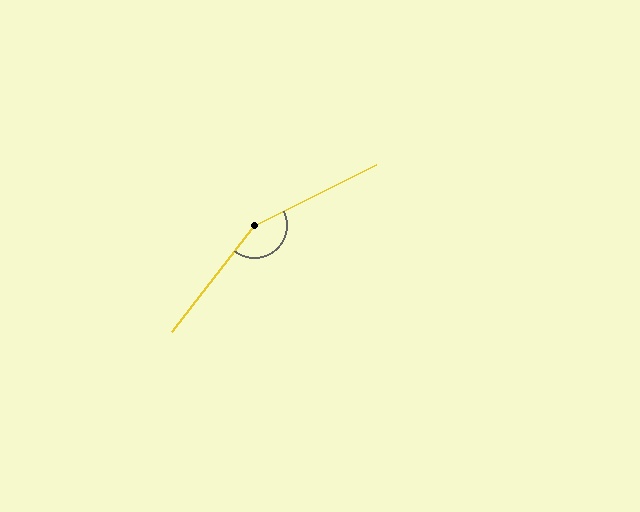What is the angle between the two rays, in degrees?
Approximately 155 degrees.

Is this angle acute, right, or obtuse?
It is obtuse.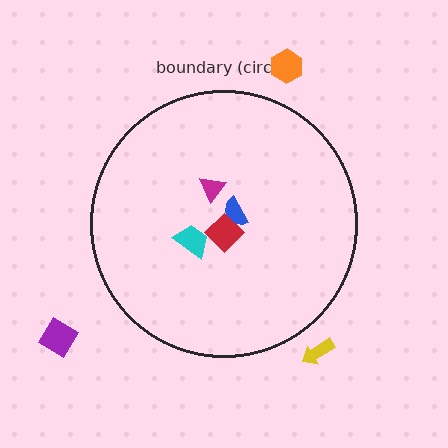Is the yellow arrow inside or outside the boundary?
Outside.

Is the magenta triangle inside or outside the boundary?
Inside.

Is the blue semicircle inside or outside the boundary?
Inside.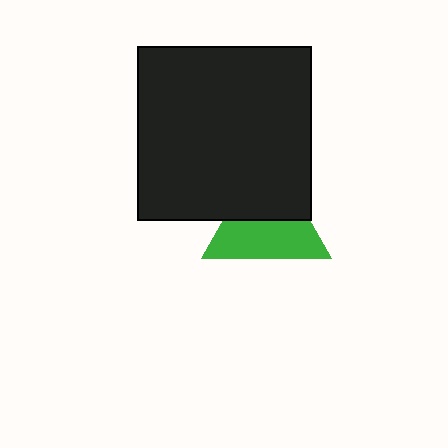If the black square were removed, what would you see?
You would see the complete green triangle.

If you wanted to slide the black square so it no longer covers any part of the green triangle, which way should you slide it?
Slide it up — that is the most direct way to separate the two shapes.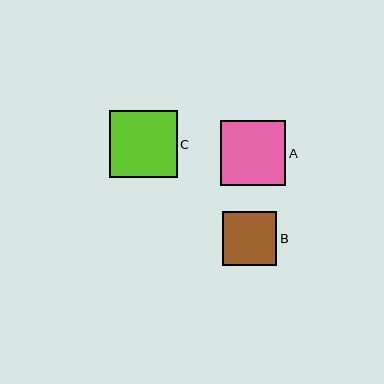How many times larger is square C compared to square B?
Square C is approximately 1.3 times the size of square B.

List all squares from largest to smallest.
From largest to smallest: C, A, B.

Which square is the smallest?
Square B is the smallest with a size of approximately 54 pixels.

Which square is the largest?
Square C is the largest with a size of approximately 68 pixels.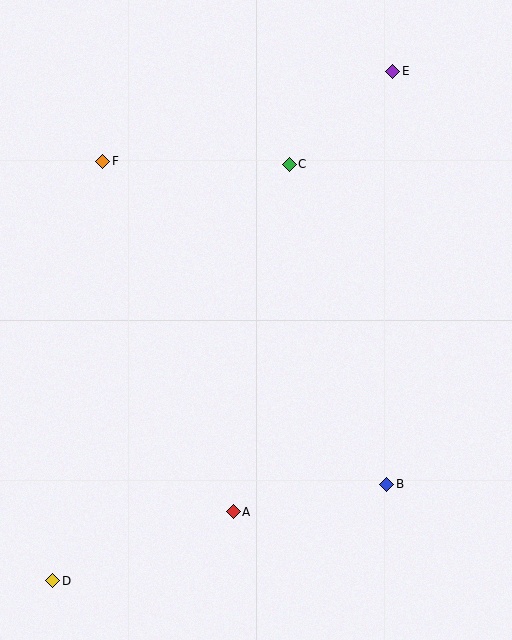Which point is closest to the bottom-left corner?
Point D is closest to the bottom-left corner.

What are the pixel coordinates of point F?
Point F is at (103, 161).